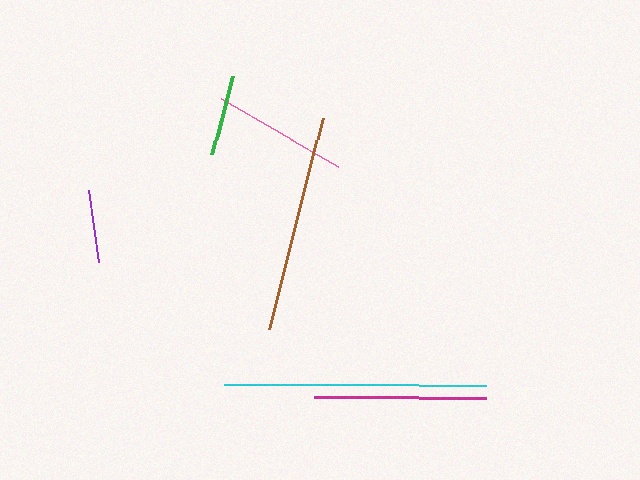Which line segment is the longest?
The cyan line is the longest at approximately 262 pixels.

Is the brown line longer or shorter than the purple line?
The brown line is longer than the purple line.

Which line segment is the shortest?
The purple line is the shortest at approximately 72 pixels.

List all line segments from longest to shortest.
From longest to shortest: cyan, brown, magenta, pink, green, purple.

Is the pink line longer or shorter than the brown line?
The brown line is longer than the pink line.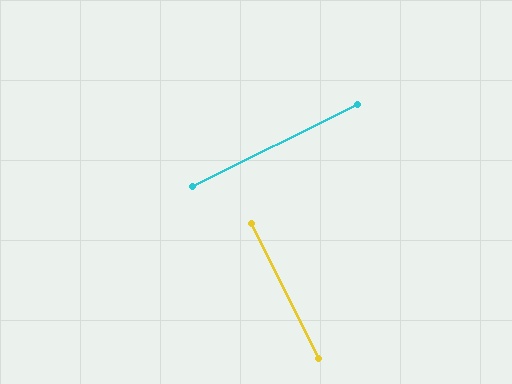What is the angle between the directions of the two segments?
Approximately 90 degrees.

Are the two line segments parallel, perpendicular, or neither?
Perpendicular — they meet at approximately 90°.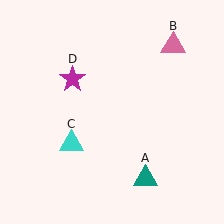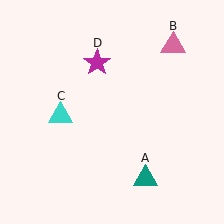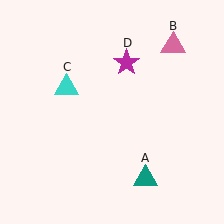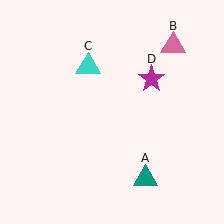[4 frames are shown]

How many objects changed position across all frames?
2 objects changed position: cyan triangle (object C), magenta star (object D).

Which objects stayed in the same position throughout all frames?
Teal triangle (object A) and pink triangle (object B) remained stationary.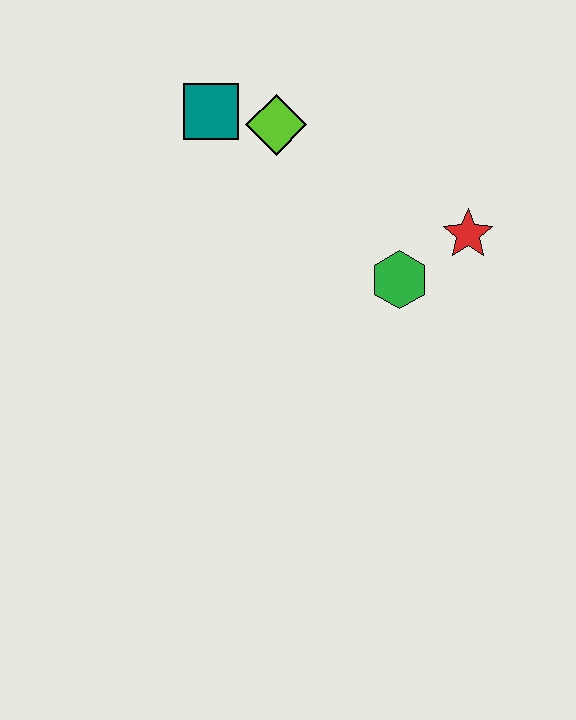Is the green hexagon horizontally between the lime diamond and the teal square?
No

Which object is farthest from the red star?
The teal square is farthest from the red star.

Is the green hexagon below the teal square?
Yes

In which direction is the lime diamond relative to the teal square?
The lime diamond is to the right of the teal square.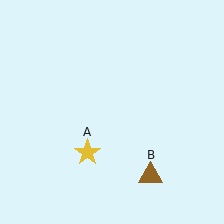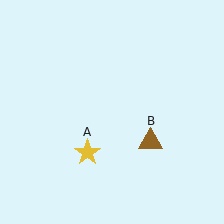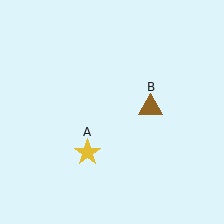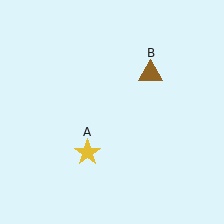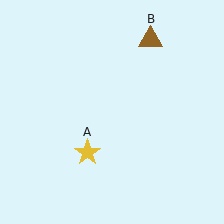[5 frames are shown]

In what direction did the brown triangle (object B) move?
The brown triangle (object B) moved up.